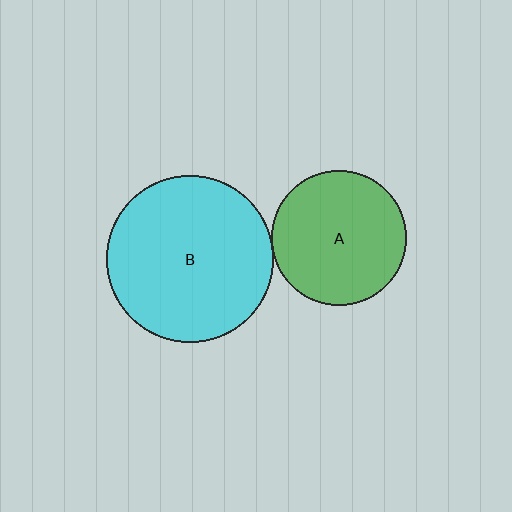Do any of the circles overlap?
No, none of the circles overlap.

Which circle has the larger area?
Circle B (cyan).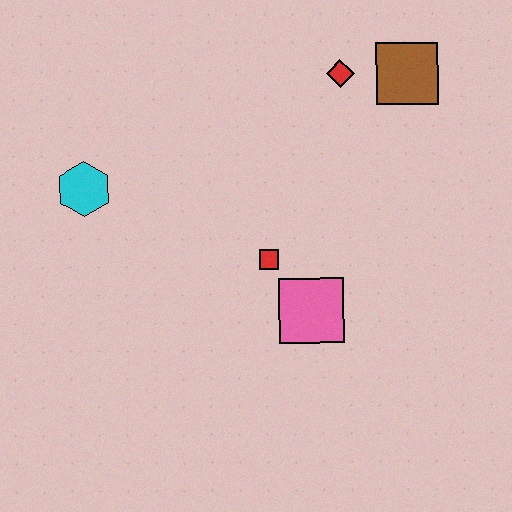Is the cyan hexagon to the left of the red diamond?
Yes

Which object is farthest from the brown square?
The cyan hexagon is farthest from the brown square.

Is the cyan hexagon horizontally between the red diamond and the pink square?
No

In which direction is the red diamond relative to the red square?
The red diamond is above the red square.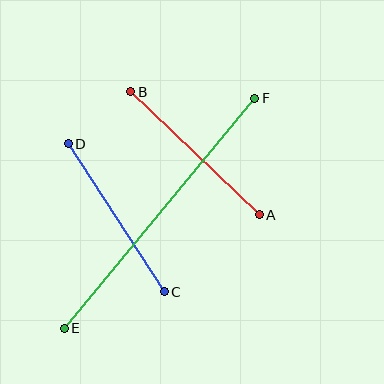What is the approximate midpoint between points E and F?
The midpoint is at approximately (160, 213) pixels.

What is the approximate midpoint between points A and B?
The midpoint is at approximately (195, 153) pixels.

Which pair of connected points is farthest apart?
Points E and F are farthest apart.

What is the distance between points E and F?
The distance is approximately 299 pixels.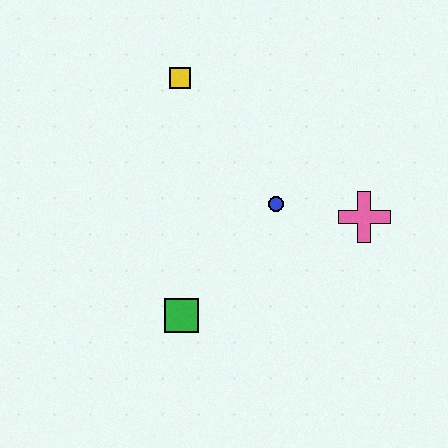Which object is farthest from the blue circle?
The yellow square is farthest from the blue circle.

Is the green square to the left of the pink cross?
Yes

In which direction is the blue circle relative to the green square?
The blue circle is above the green square.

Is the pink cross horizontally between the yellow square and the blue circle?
No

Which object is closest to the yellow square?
The blue circle is closest to the yellow square.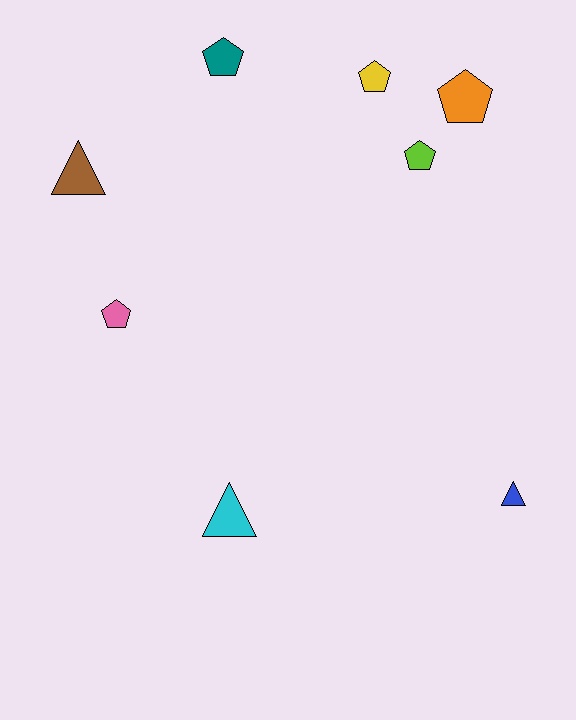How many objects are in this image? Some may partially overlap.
There are 8 objects.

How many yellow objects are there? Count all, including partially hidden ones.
There is 1 yellow object.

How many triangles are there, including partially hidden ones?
There are 3 triangles.